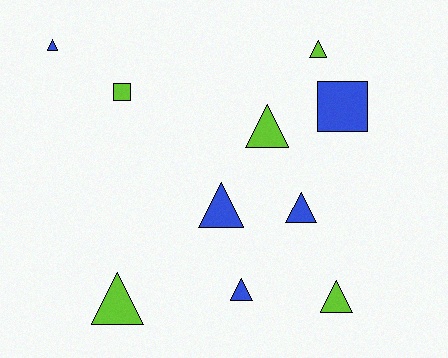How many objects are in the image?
There are 10 objects.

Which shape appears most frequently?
Triangle, with 8 objects.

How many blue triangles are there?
There are 4 blue triangles.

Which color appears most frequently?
Lime, with 5 objects.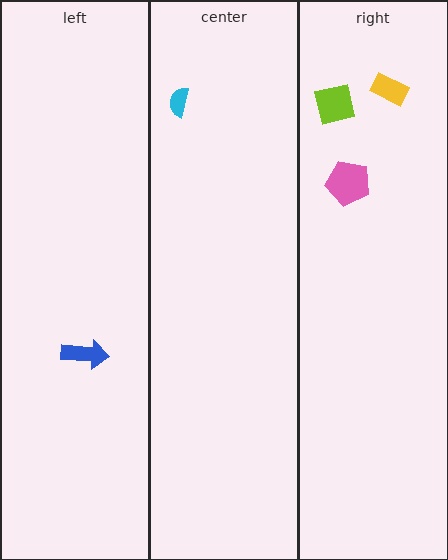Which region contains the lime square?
The right region.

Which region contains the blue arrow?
The left region.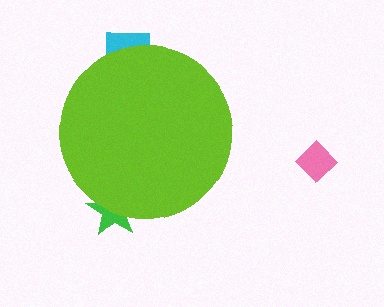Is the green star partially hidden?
Yes, the green star is partially hidden behind the lime circle.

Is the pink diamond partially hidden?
No, the pink diamond is fully visible.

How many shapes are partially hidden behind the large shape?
2 shapes are partially hidden.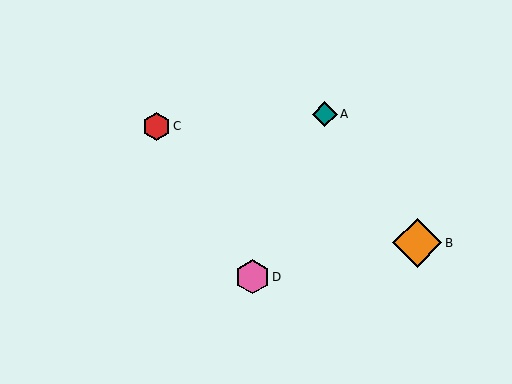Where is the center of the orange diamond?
The center of the orange diamond is at (417, 243).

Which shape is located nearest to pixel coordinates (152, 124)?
The red hexagon (labeled C) at (156, 126) is nearest to that location.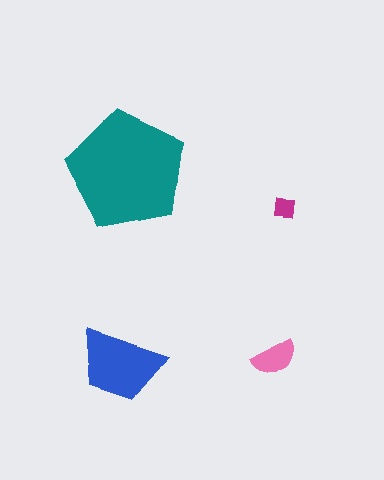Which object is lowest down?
The blue trapezoid is bottommost.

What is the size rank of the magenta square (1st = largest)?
4th.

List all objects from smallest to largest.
The magenta square, the pink semicircle, the blue trapezoid, the teal pentagon.